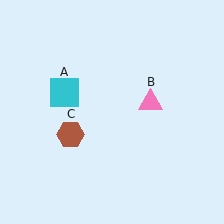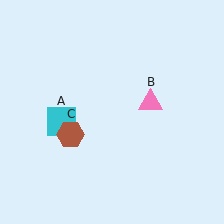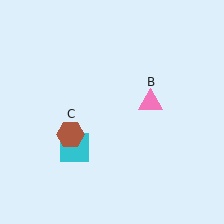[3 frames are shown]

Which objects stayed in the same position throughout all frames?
Pink triangle (object B) and brown hexagon (object C) remained stationary.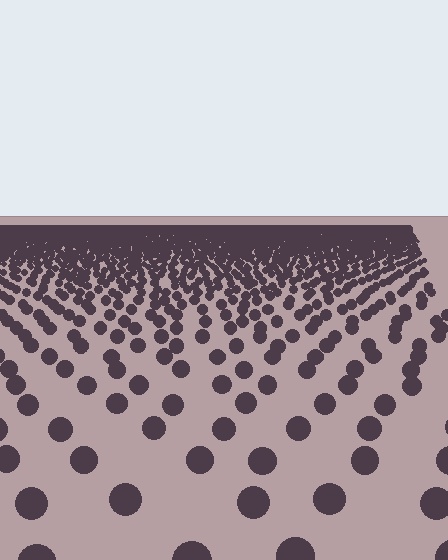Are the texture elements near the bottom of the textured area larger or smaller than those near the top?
Larger. Near the bottom, elements are closer to the viewer and appear at a bigger on-screen size.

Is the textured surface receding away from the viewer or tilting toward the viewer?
The surface is receding away from the viewer. Texture elements get smaller and denser toward the top.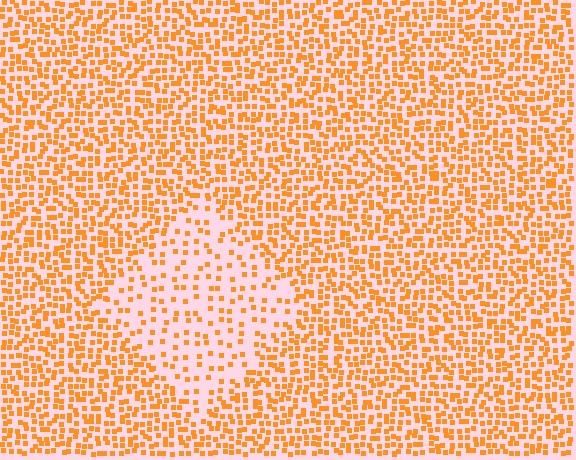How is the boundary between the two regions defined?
The boundary is defined by a change in element density (approximately 2.4x ratio). All elements are the same color, size, and shape.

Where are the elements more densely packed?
The elements are more densely packed outside the diamond boundary.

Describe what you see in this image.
The image contains small orange elements arranged at two different densities. A diamond-shaped region is visible where the elements are less densely packed than the surrounding area.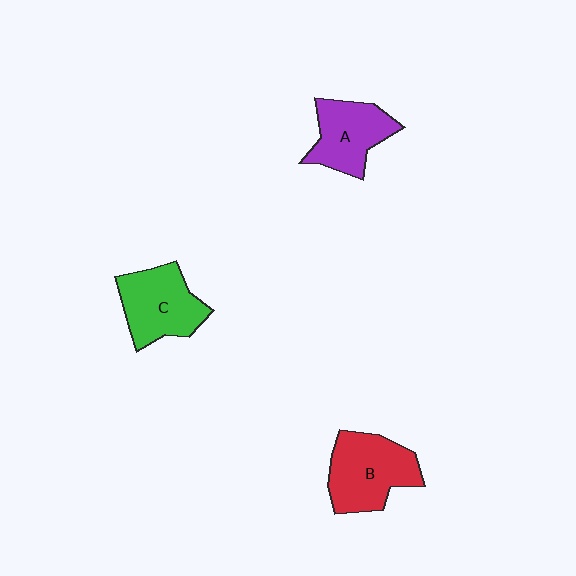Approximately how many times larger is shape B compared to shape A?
Approximately 1.2 times.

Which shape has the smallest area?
Shape A (purple).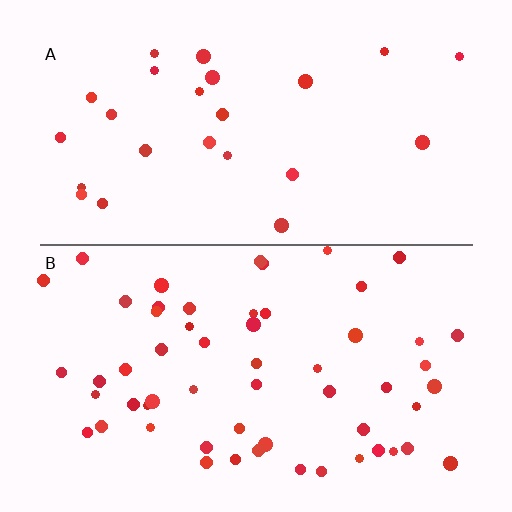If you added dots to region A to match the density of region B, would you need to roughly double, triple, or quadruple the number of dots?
Approximately double.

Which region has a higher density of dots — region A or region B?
B (the bottom).